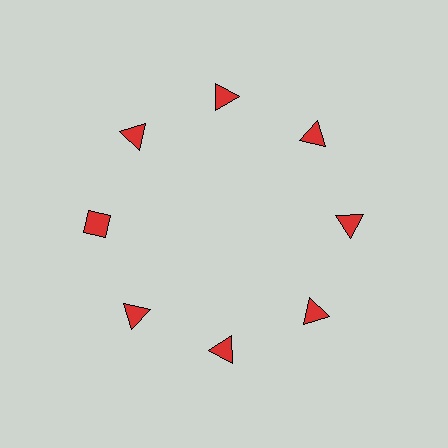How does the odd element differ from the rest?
It has a different shape: diamond instead of triangle.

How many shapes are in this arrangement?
There are 8 shapes arranged in a ring pattern.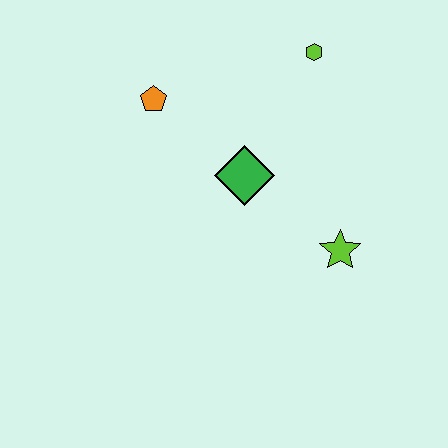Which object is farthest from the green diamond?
The lime hexagon is farthest from the green diamond.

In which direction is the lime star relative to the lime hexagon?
The lime star is below the lime hexagon.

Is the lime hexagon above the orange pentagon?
Yes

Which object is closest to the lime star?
The green diamond is closest to the lime star.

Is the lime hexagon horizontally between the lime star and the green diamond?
Yes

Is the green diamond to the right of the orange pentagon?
Yes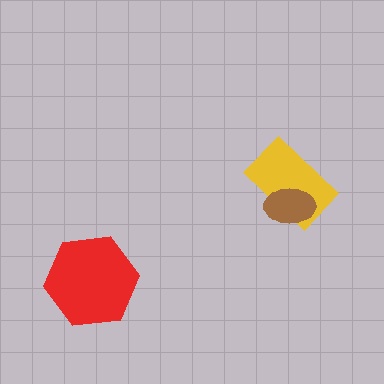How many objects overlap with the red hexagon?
0 objects overlap with the red hexagon.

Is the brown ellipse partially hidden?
No, no other shape covers it.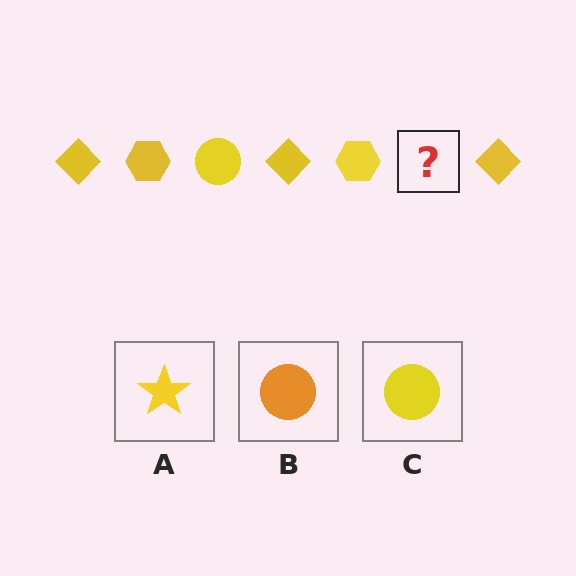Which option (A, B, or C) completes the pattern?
C.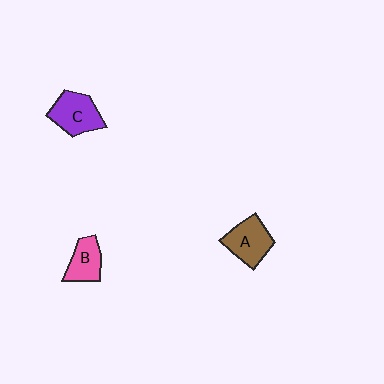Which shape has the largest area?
Shape C (purple).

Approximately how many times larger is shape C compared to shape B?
Approximately 1.3 times.